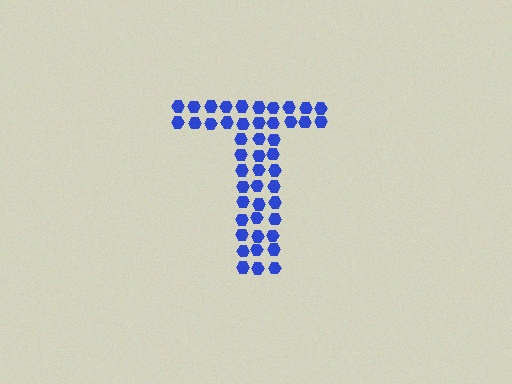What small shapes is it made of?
It is made of small hexagons.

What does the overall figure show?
The overall figure shows the letter T.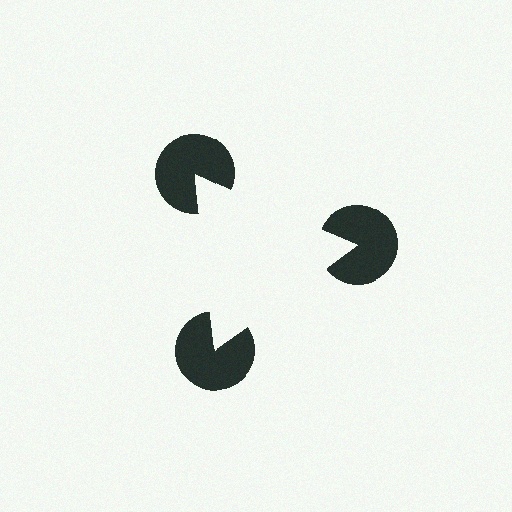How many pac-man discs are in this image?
There are 3 — one at each vertex of the illusory triangle.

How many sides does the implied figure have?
3 sides.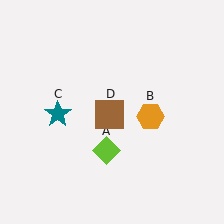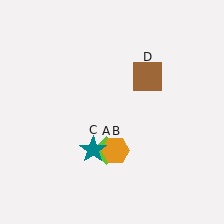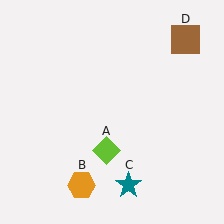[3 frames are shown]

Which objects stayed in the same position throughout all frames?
Lime diamond (object A) remained stationary.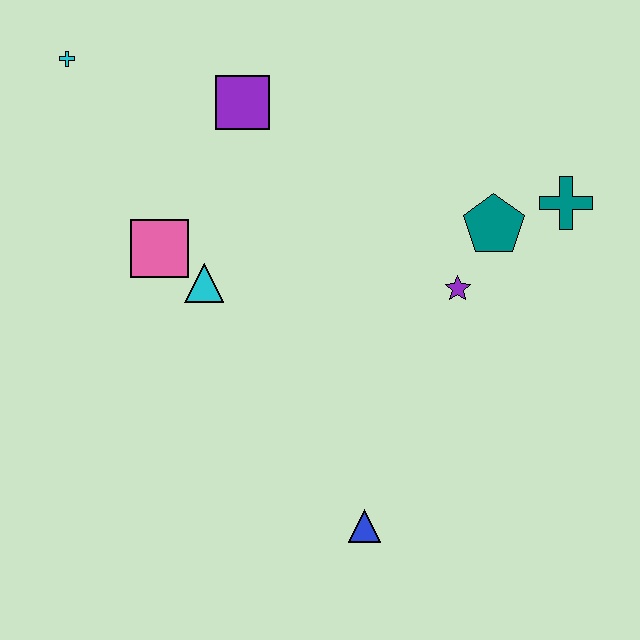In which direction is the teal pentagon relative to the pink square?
The teal pentagon is to the right of the pink square.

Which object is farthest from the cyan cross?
The blue triangle is farthest from the cyan cross.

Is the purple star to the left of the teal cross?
Yes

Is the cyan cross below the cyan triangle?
No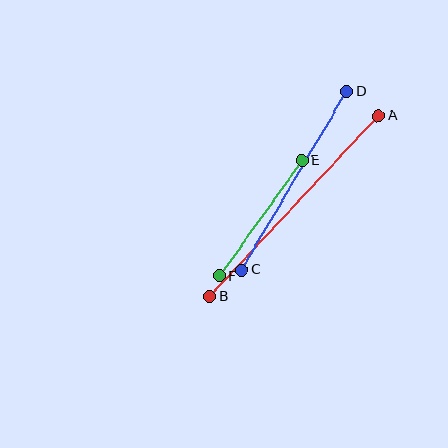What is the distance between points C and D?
The distance is approximately 207 pixels.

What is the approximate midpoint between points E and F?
The midpoint is at approximately (261, 218) pixels.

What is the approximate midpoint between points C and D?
The midpoint is at approximately (294, 181) pixels.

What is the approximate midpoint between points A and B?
The midpoint is at approximately (294, 206) pixels.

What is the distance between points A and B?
The distance is approximately 248 pixels.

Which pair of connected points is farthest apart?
Points A and B are farthest apart.